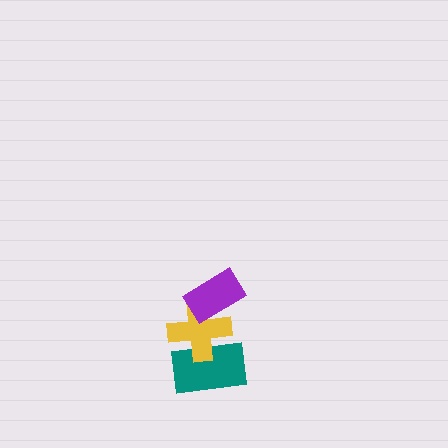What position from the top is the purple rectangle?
The purple rectangle is 1st from the top.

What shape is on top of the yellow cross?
The purple rectangle is on top of the yellow cross.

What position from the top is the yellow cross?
The yellow cross is 2nd from the top.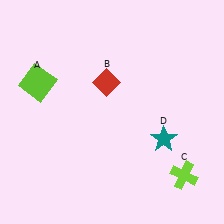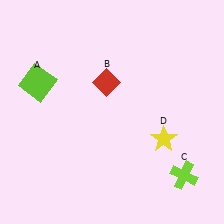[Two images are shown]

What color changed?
The star (D) changed from teal in Image 1 to yellow in Image 2.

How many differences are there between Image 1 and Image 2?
There is 1 difference between the two images.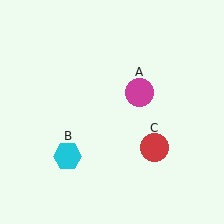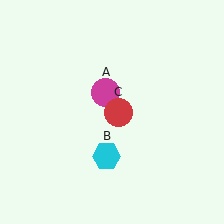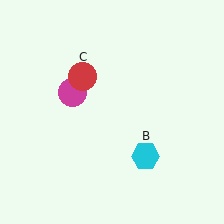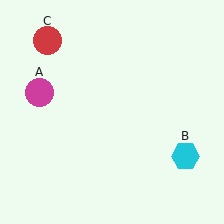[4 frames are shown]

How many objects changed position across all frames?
3 objects changed position: magenta circle (object A), cyan hexagon (object B), red circle (object C).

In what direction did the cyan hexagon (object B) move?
The cyan hexagon (object B) moved right.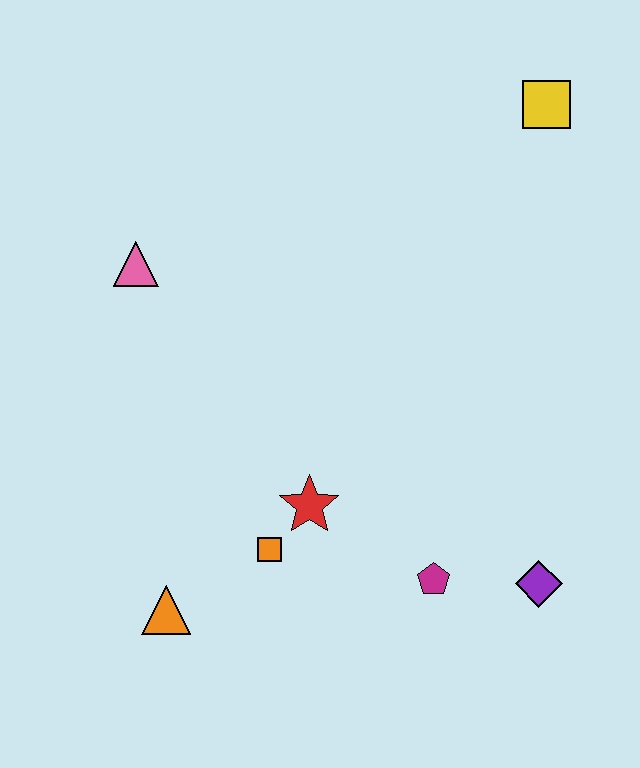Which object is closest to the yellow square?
The pink triangle is closest to the yellow square.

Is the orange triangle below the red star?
Yes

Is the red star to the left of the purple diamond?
Yes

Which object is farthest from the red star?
The yellow square is farthest from the red star.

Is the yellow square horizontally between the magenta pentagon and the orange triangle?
No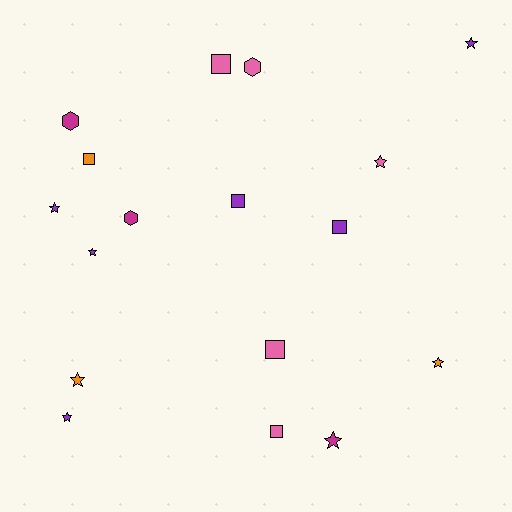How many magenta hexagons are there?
There are 2 magenta hexagons.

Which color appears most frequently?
Purple, with 6 objects.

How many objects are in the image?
There are 17 objects.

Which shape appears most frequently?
Star, with 8 objects.